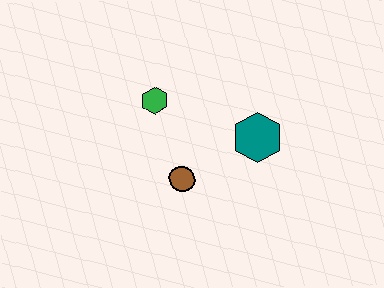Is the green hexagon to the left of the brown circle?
Yes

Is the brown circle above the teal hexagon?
No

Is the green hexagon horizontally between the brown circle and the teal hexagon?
No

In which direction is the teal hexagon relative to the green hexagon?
The teal hexagon is to the right of the green hexagon.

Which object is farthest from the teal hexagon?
The green hexagon is farthest from the teal hexagon.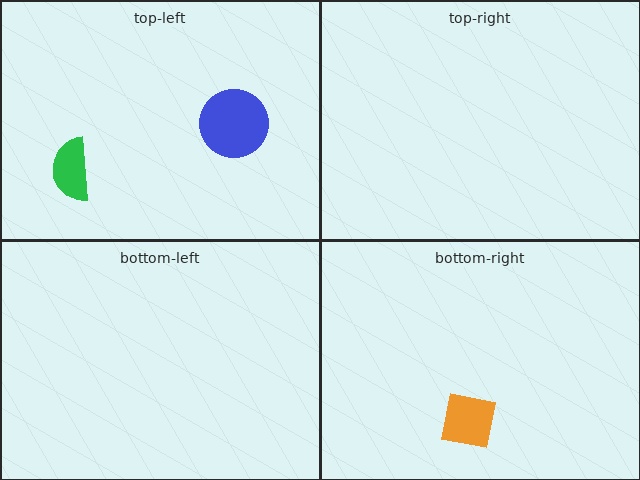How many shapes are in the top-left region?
2.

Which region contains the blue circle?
The top-left region.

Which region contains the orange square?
The bottom-right region.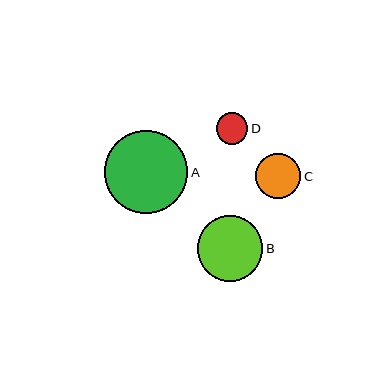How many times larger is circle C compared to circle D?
Circle C is approximately 1.4 times the size of circle D.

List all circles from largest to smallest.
From largest to smallest: A, B, C, D.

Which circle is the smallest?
Circle D is the smallest with a size of approximately 31 pixels.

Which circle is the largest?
Circle A is the largest with a size of approximately 83 pixels.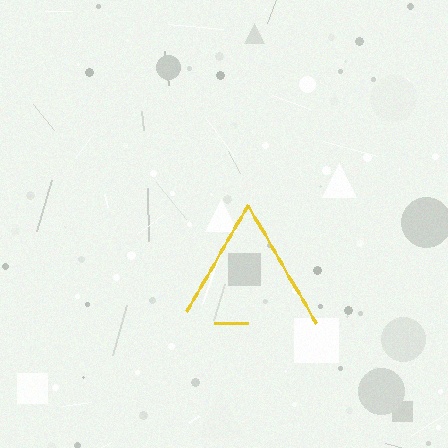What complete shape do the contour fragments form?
The contour fragments form a triangle.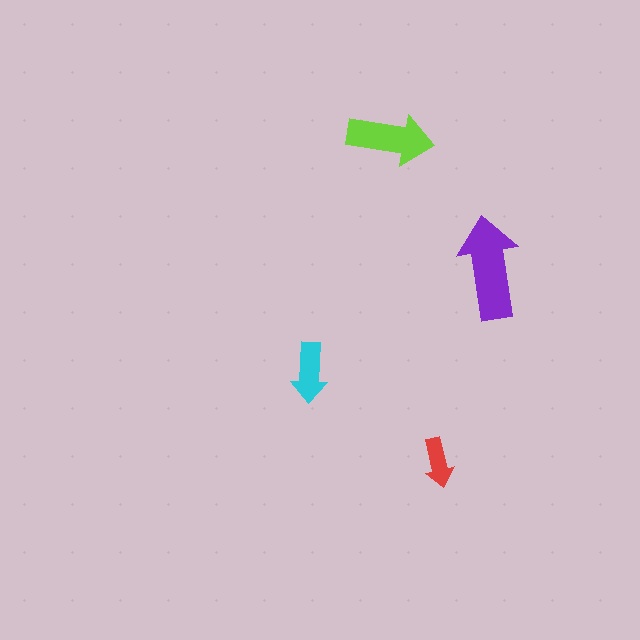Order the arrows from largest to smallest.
the purple one, the lime one, the cyan one, the red one.